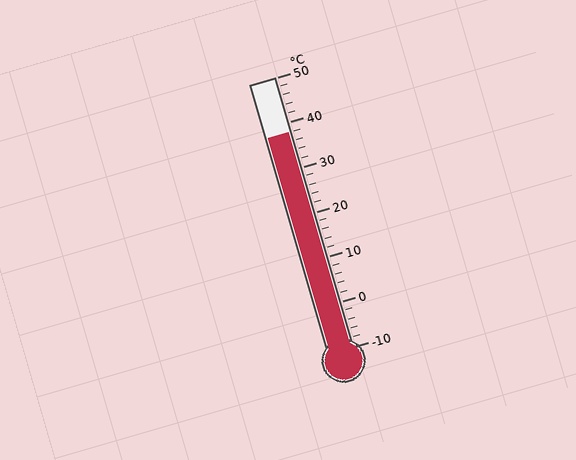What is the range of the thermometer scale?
The thermometer scale ranges from -10°C to 50°C.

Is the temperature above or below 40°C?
The temperature is below 40°C.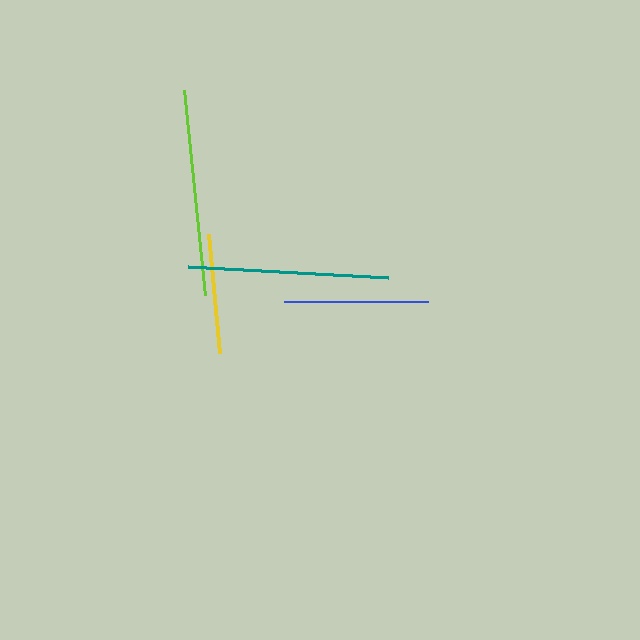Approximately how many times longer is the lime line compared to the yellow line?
The lime line is approximately 1.7 times the length of the yellow line.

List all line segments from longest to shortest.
From longest to shortest: lime, teal, blue, yellow.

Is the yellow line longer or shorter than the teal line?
The teal line is longer than the yellow line.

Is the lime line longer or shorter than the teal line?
The lime line is longer than the teal line.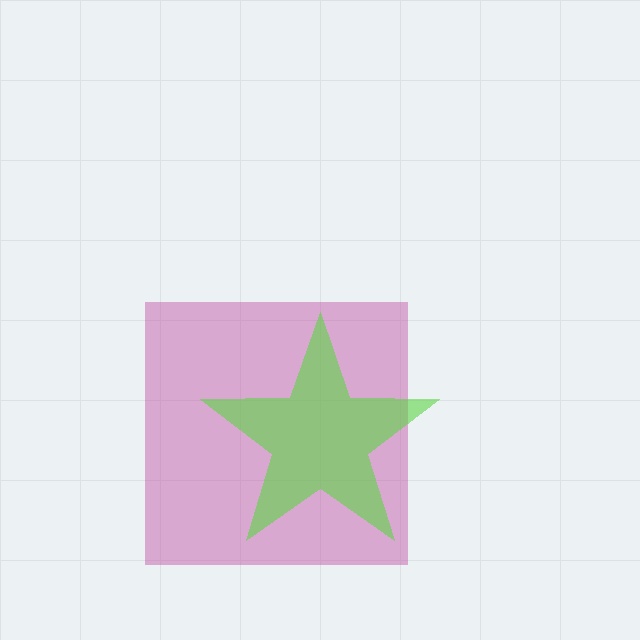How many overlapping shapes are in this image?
There are 2 overlapping shapes in the image.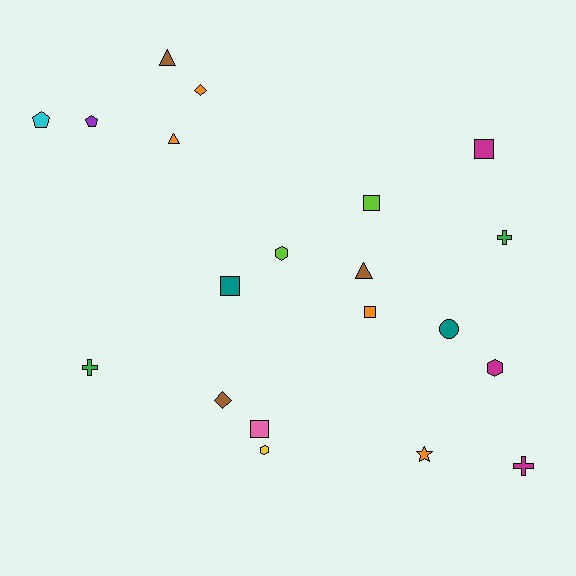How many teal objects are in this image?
There are 2 teal objects.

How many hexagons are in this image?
There are 3 hexagons.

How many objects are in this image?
There are 20 objects.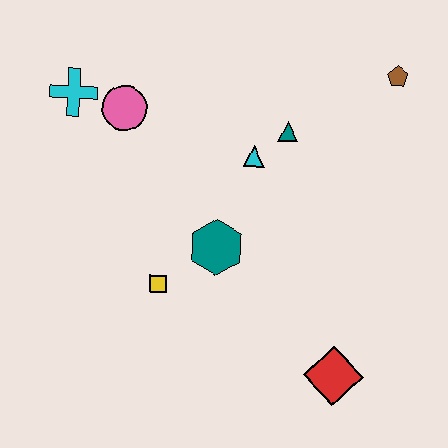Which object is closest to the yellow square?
The teal hexagon is closest to the yellow square.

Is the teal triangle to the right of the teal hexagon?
Yes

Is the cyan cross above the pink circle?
Yes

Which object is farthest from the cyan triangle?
The red diamond is farthest from the cyan triangle.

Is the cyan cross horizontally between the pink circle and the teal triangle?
No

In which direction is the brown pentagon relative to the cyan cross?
The brown pentagon is to the right of the cyan cross.